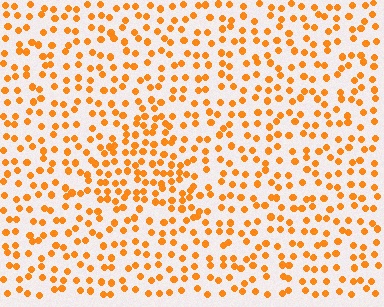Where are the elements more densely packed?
The elements are more densely packed inside the triangle boundary.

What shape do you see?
I see a triangle.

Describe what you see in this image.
The image contains small orange elements arranged at two different densities. A triangle-shaped region is visible where the elements are more densely packed than the surrounding area.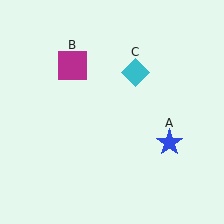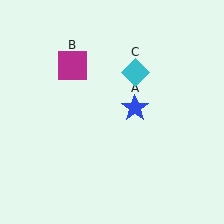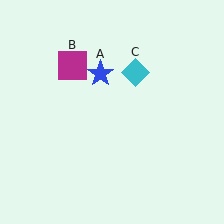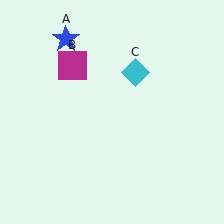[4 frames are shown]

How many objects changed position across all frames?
1 object changed position: blue star (object A).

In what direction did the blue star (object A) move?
The blue star (object A) moved up and to the left.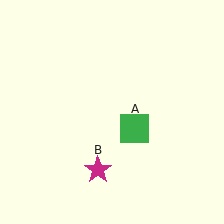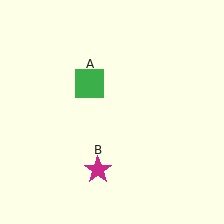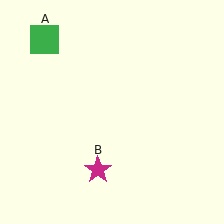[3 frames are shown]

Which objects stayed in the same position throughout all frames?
Magenta star (object B) remained stationary.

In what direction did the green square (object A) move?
The green square (object A) moved up and to the left.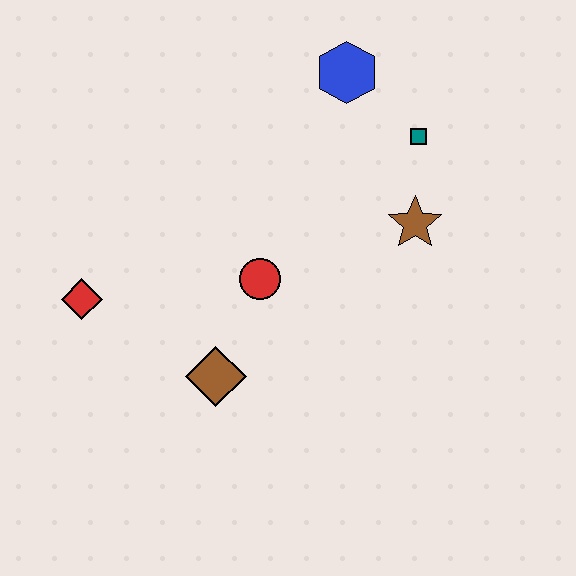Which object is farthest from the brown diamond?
The blue hexagon is farthest from the brown diamond.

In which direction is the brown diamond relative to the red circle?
The brown diamond is below the red circle.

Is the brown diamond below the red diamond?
Yes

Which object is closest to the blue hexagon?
The teal square is closest to the blue hexagon.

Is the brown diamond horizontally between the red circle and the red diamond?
Yes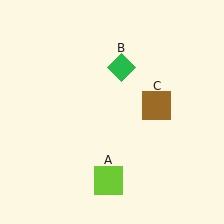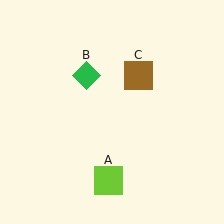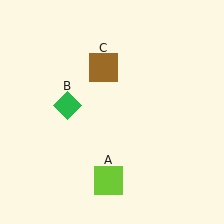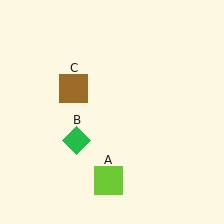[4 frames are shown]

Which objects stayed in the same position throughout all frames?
Lime square (object A) remained stationary.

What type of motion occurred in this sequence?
The green diamond (object B), brown square (object C) rotated counterclockwise around the center of the scene.